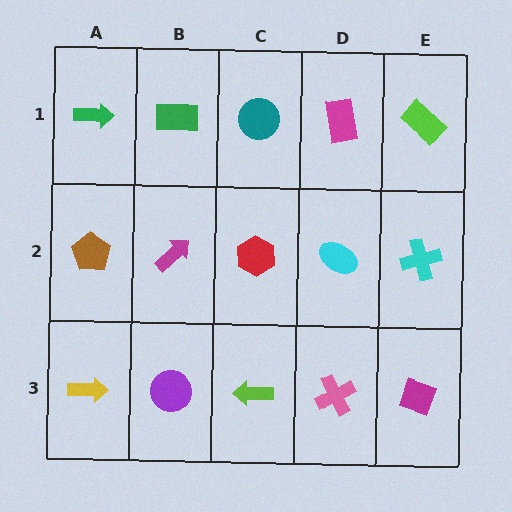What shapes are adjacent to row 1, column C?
A red hexagon (row 2, column C), a green rectangle (row 1, column B), a magenta rectangle (row 1, column D).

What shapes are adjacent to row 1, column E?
A cyan cross (row 2, column E), a magenta rectangle (row 1, column D).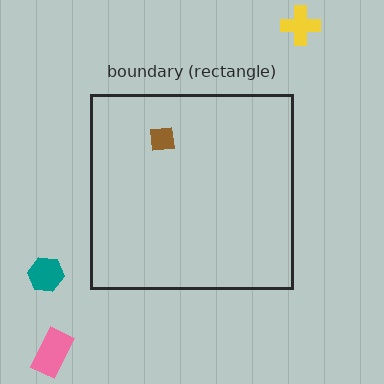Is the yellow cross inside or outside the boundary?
Outside.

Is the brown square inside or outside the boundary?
Inside.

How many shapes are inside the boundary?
1 inside, 3 outside.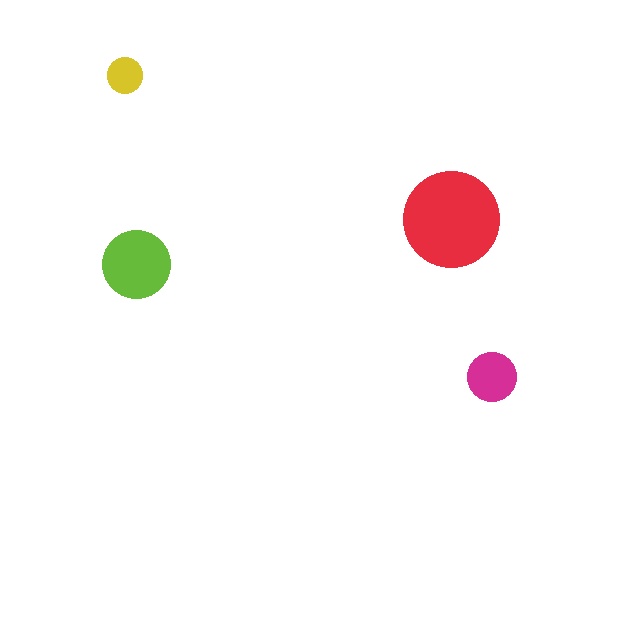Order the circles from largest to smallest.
the red one, the lime one, the magenta one, the yellow one.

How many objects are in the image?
There are 4 objects in the image.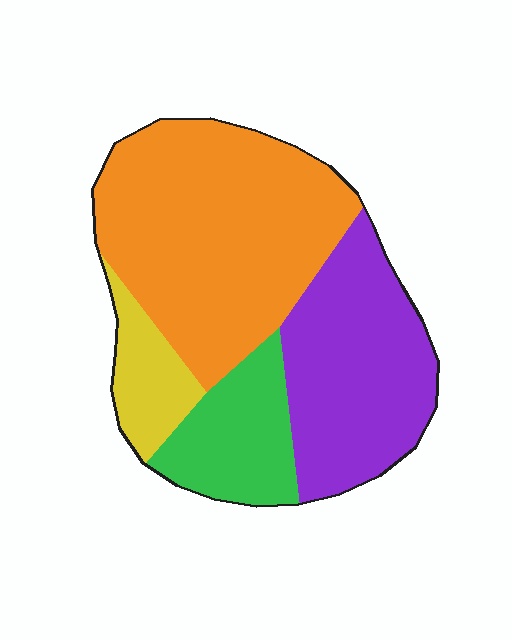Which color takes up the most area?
Orange, at roughly 45%.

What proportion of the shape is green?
Green covers about 15% of the shape.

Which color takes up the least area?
Yellow, at roughly 10%.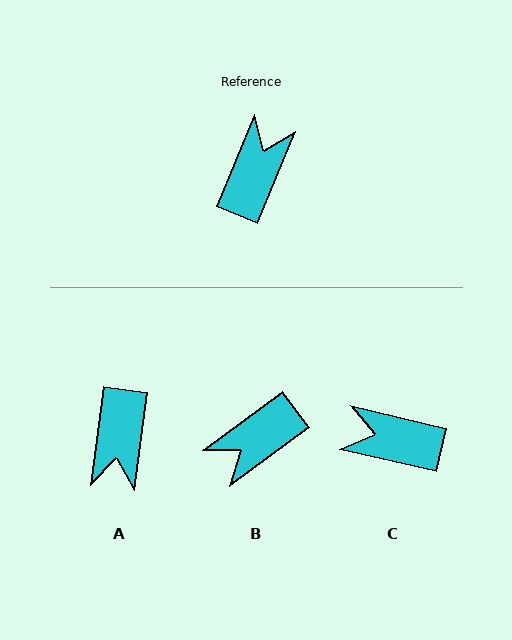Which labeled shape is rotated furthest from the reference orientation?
A, about 165 degrees away.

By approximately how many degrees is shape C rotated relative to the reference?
Approximately 99 degrees counter-clockwise.